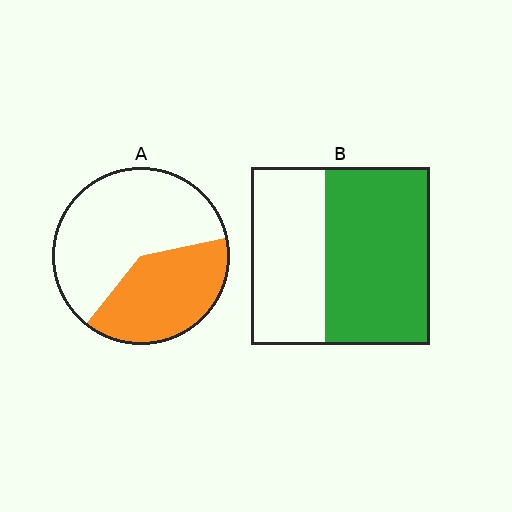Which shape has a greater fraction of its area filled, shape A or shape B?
Shape B.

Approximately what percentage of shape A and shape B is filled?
A is approximately 40% and B is approximately 60%.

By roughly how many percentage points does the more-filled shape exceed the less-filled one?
By roughly 20 percentage points (B over A).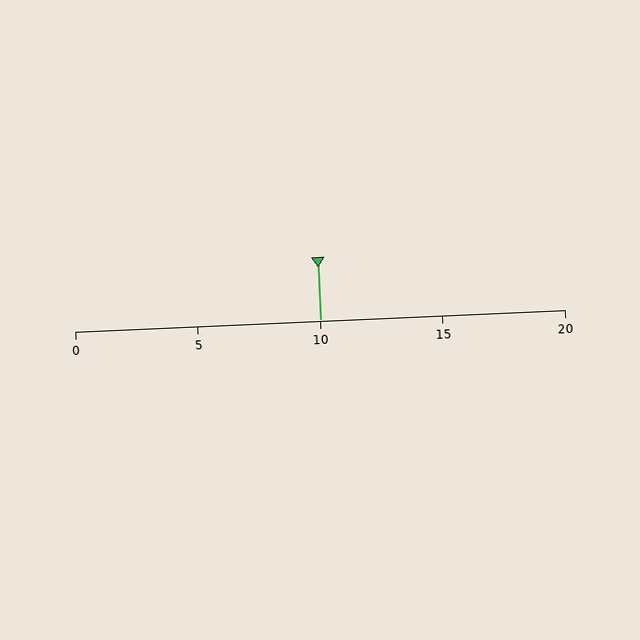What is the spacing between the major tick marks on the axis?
The major ticks are spaced 5 apart.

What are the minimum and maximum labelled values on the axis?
The axis runs from 0 to 20.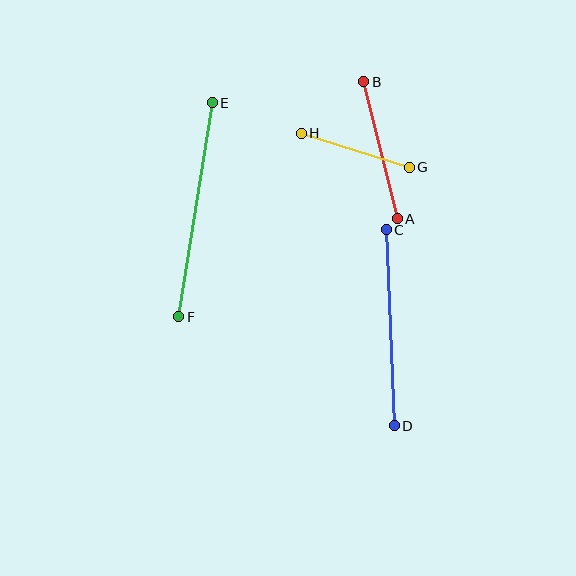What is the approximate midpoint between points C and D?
The midpoint is at approximately (390, 328) pixels.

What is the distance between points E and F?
The distance is approximately 217 pixels.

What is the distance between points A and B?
The distance is approximately 141 pixels.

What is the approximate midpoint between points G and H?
The midpoint is at approximately (355, 150) pixels.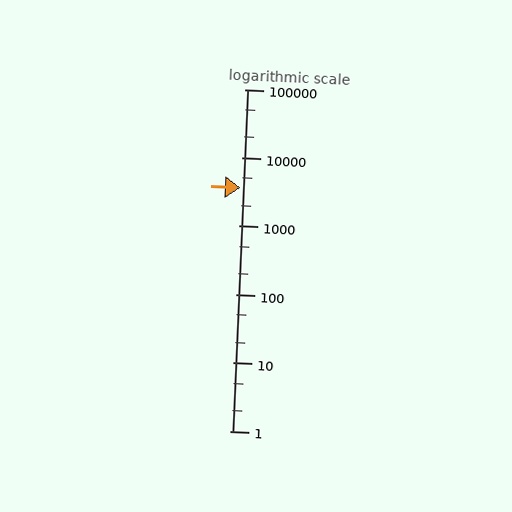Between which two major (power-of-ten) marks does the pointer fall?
The pointer is between 1000 and 10000.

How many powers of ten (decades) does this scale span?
The scale spans 5 decades, from 1 to 100000.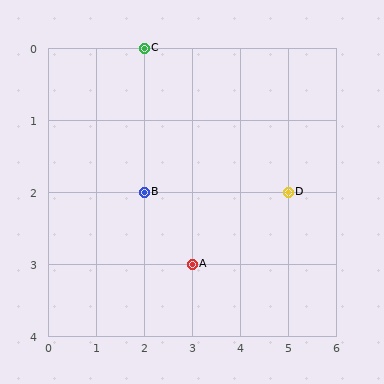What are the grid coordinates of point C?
Point C is at grid coordinates (2, 0).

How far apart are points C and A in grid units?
Points C and A are 1 column and 3 rows apart (about 3.2 grid units diagonally).